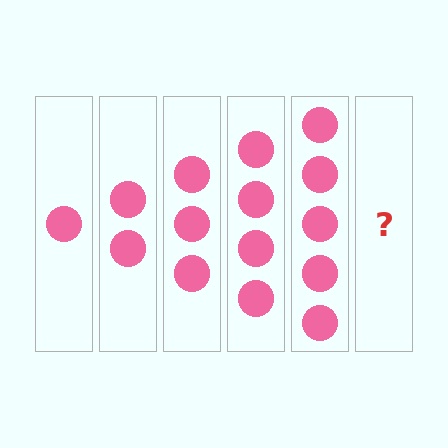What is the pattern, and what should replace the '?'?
The pattern is that each step adds one more circle. The '?' should be 6 circles.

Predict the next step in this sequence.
The next step is 6 circles.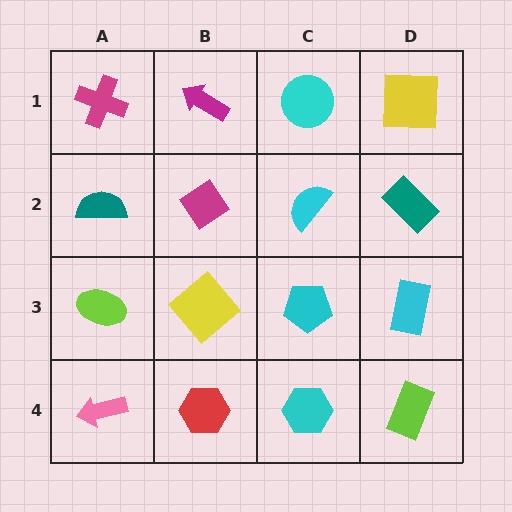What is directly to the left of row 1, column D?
A cyan circle.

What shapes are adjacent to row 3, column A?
A teal semicircle (row 2, column A), a pink arrow (row 4, column A), a yellow diamond (row 3, column B).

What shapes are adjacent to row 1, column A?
A teal semicircle (row 2, column A), a magenta arrow (row 1, column B).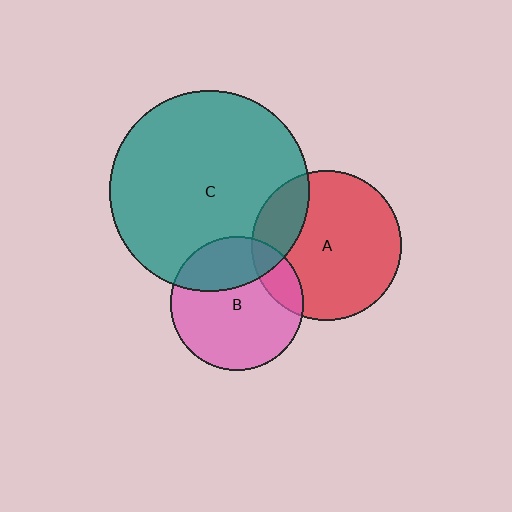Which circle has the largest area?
Circle C (teal).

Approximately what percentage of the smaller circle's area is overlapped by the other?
Approximately 30%.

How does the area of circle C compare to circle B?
Approximately 2.3 times.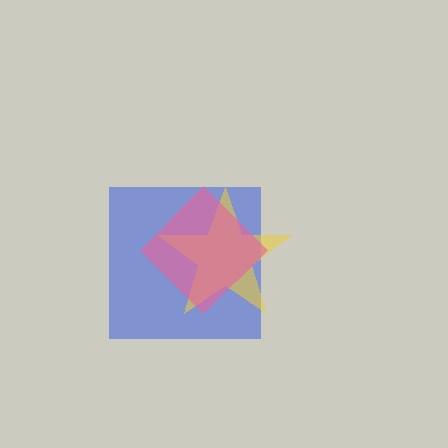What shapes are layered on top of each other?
The layered shapes are: a blue square, a yellow star, a pink diamond.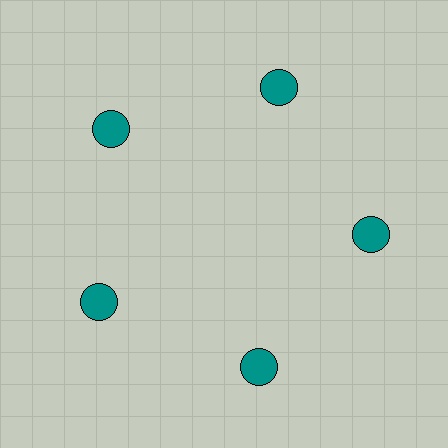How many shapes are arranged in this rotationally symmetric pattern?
There are 5 shapes, arranged in 5 groups of 1.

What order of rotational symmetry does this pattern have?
This pattern has 5-fold rotational symmetry.